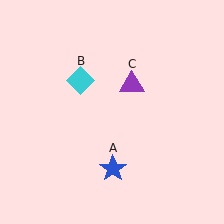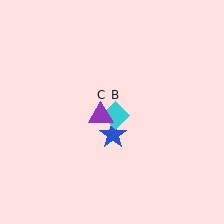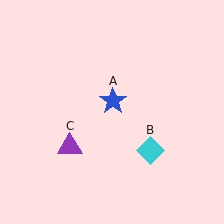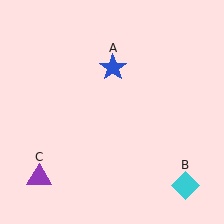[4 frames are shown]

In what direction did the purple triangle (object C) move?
The purple triangle (object C) moved down and to the left.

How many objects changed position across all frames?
3 objects changed position: blue star (object A), cyan diamond (object B), purple triangle (object C).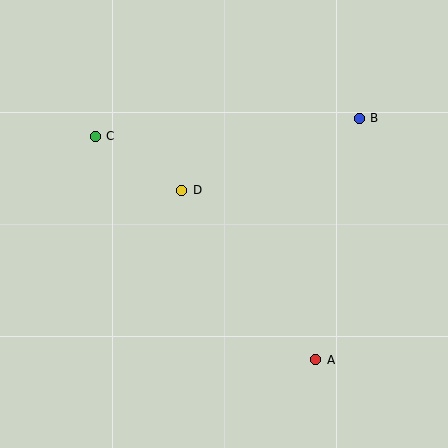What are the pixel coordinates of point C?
Point C is at (95, 136).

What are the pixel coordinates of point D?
Point D is at (182, 190).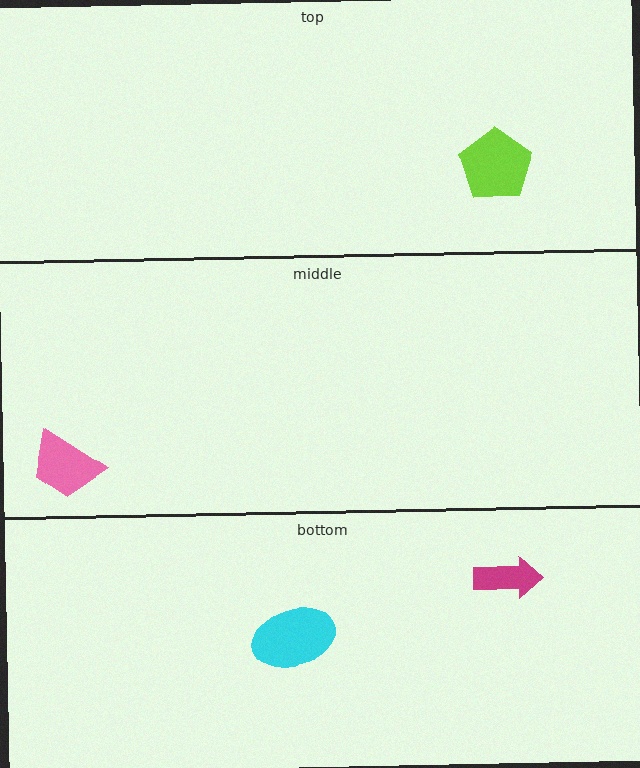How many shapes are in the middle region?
1.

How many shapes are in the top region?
1.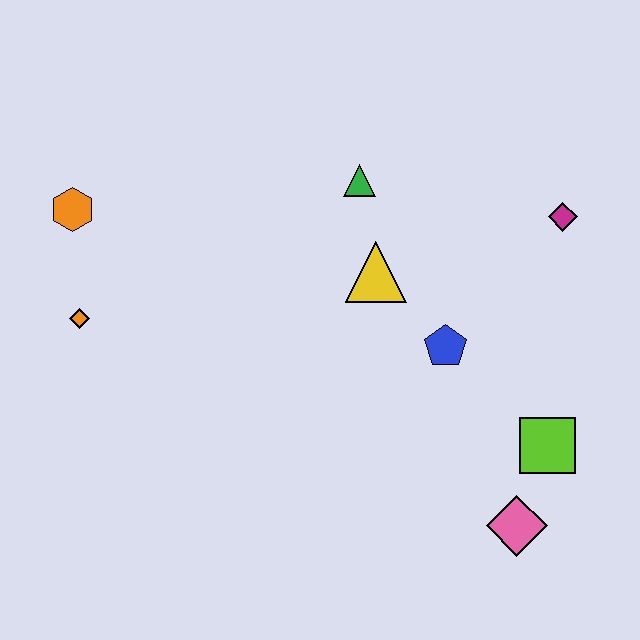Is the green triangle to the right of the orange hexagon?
Yes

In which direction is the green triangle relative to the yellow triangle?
The green triangle is above the yellow triangle.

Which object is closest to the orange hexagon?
The orange diamond is closest to the orange hexagon.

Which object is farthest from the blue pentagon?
The orange hexagon is farthest from the blue pentagon.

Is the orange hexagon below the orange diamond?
No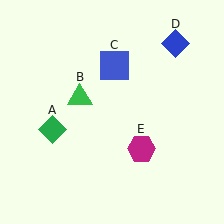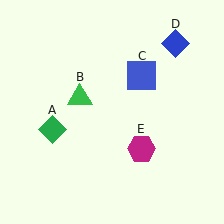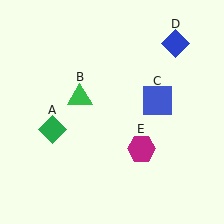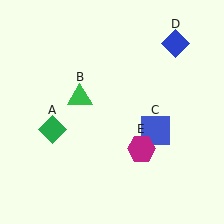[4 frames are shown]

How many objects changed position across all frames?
1 object changed position: blue square (object C).